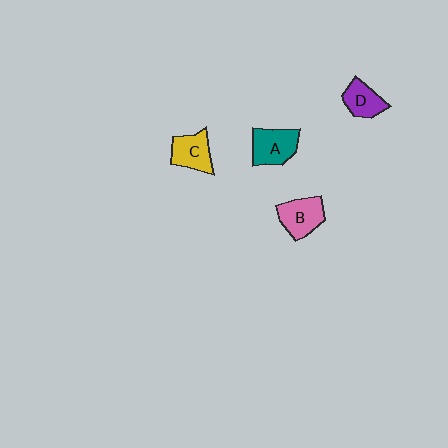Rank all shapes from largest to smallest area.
From largest to smallest: A (teal), B (pink), C (yellow), D (purple).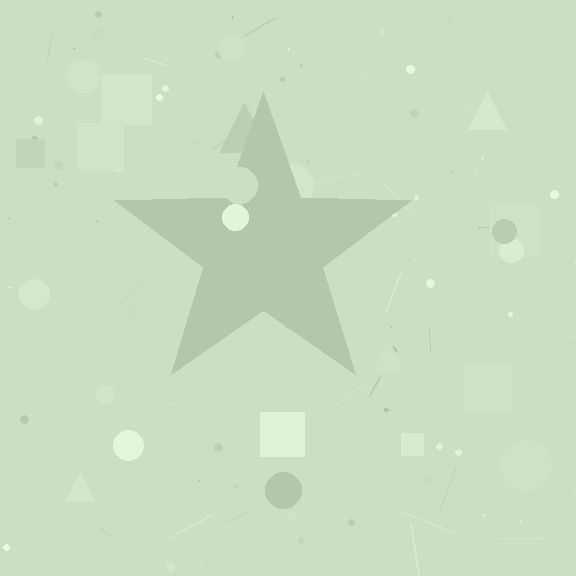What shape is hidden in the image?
A star is hidden in the image.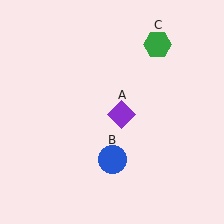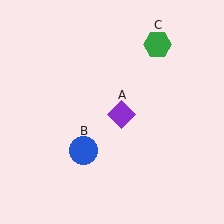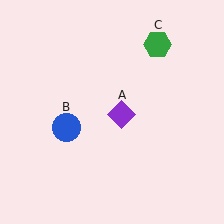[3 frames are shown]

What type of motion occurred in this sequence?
The blue circle (object B) rotated clockwise around the center of the scene.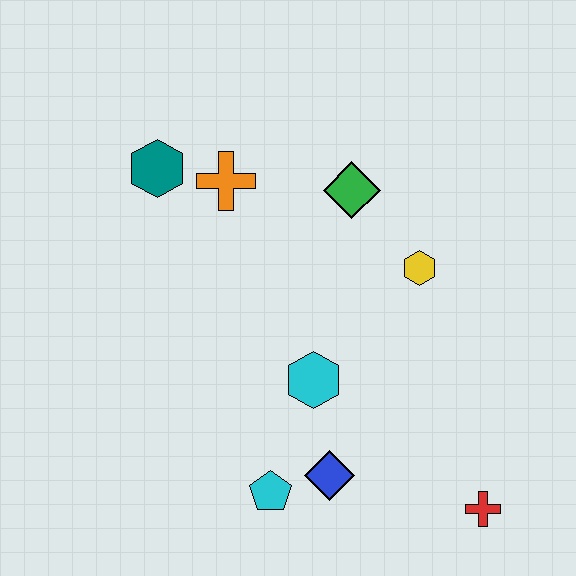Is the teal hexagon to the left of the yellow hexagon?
Yes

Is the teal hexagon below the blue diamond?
No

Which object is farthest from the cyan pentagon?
The teal hexagon is farthest from the cyan pentagon.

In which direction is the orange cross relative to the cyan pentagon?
The orange cross is above the cyan pentagon.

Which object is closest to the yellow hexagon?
The green diamond is closest to the yellow hexagon.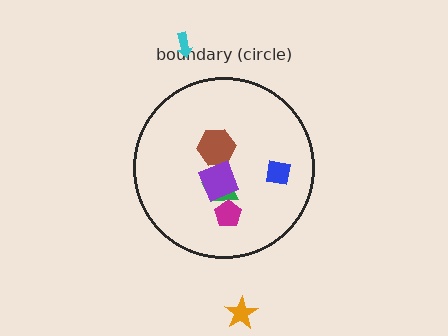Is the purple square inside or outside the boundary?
Inside.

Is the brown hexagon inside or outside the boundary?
Inside.